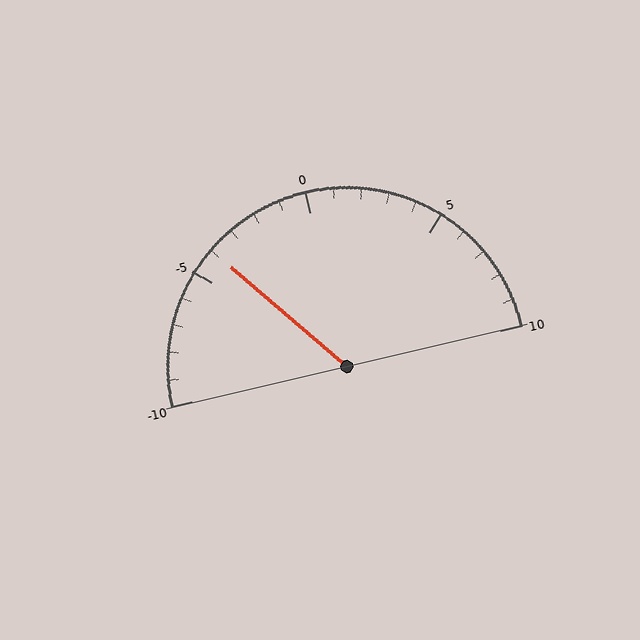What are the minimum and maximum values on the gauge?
The gauge ranges from -10 to 10.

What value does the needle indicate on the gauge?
The needle indicates approximately -4.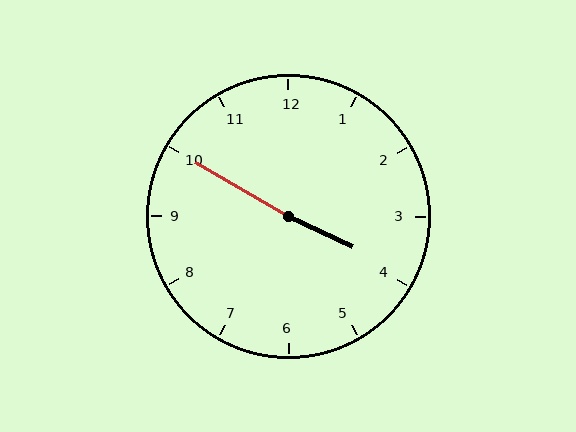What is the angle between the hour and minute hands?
Approximately 175 degrees.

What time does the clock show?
3:50.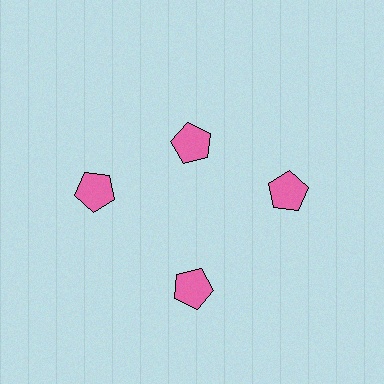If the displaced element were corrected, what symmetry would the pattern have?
It would have 4-fold rotational symmetry — the pattern would map onto itself every 90 degrees.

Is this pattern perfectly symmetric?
No. The 4 pink pentagons are arranged in a ring, but one element near the 12 o'clock position is pulled inward toward the center, breaking the 4-fold rotational symmetry.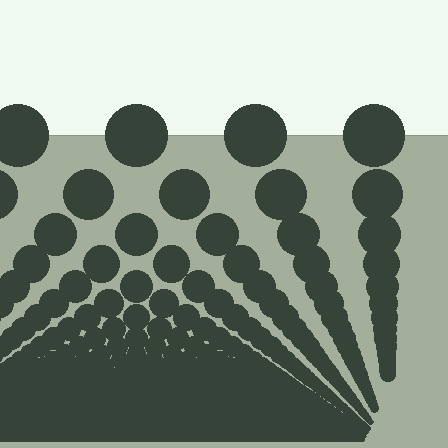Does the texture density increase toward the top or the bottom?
Density increases toward the bottom.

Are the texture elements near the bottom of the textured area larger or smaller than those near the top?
Smaller. The gradient is inverted — elements near the bottom are smaller and denser.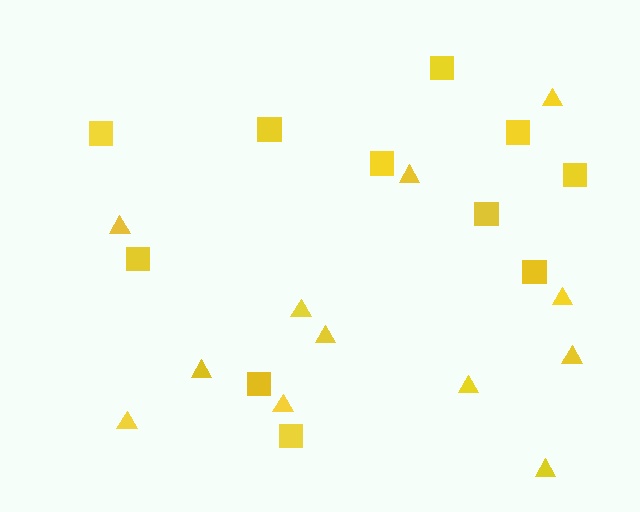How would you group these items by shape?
There are 2 groups: one group of squares (11) and one group of triangles (12).